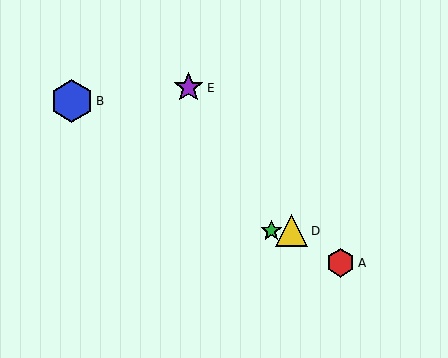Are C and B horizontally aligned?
No, C is at y≈231 and B is at y≈101.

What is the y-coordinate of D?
Object D is at y≈231.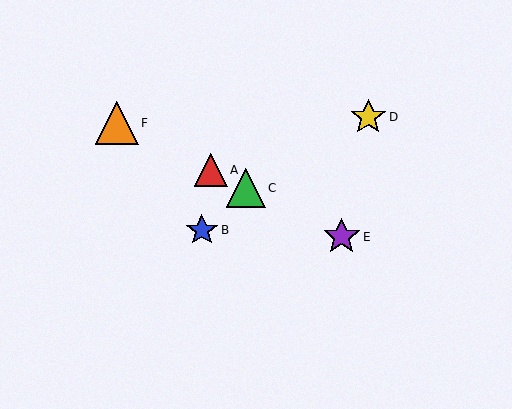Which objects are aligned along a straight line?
Objects A, C, E, F are aligned along a straight line.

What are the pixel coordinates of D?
Object D is at (368, 117).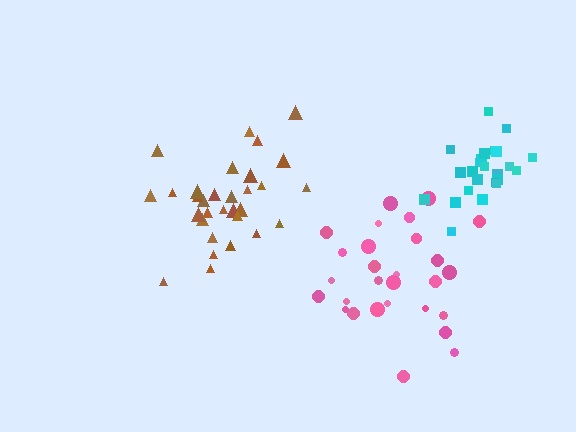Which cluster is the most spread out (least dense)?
Pink.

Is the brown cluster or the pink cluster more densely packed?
Brown.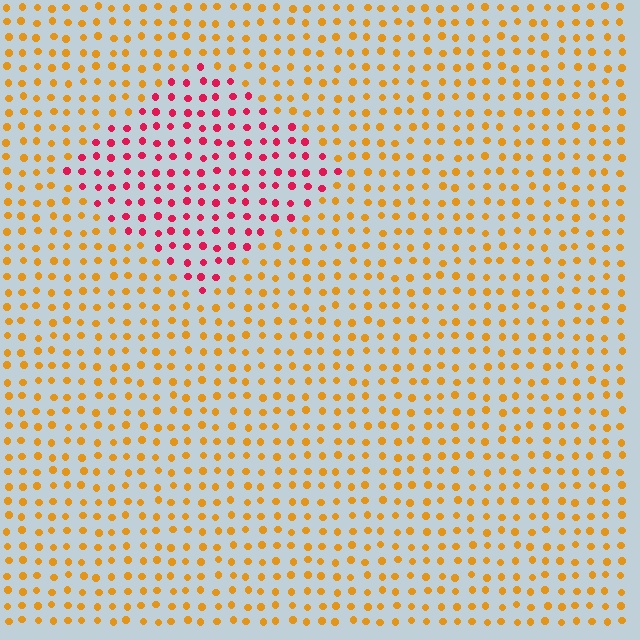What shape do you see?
I see a diamond.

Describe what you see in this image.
The image is filled with small orange elements in a uniform arrangement. A diamond-shaped region is visible where the elements are tinted to a slightly different hue, forming a subtle color boundary.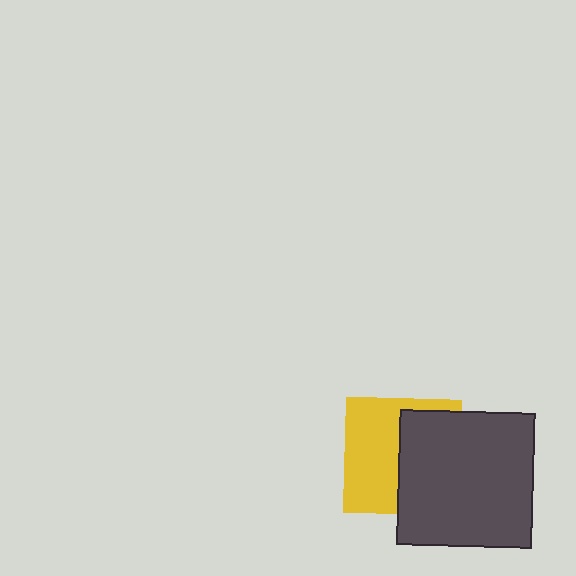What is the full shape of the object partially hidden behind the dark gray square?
The partially hidden object is a yellow square.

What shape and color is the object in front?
The object in front is a dark gray square.